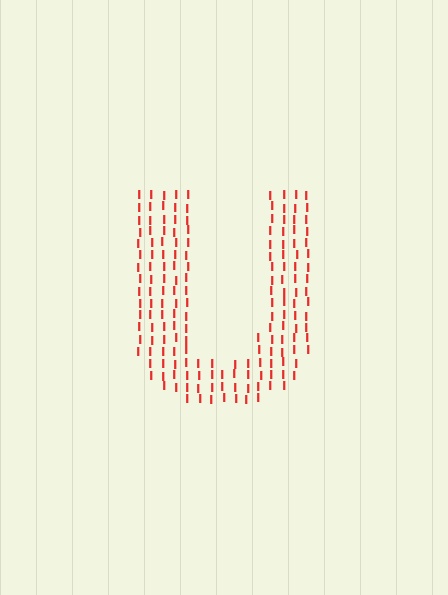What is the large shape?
The large shape is the letter U.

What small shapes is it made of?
It is made of small letter I's.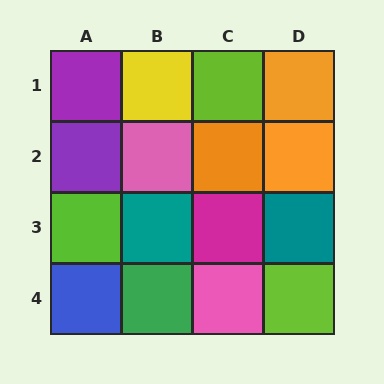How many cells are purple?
2 cells are purple.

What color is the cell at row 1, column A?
Purple.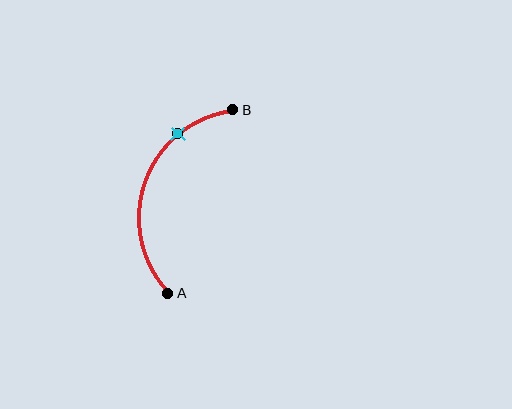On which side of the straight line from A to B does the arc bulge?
The arc bulges to the left of the straight line connecting A and B.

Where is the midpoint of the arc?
The arc midpoint is the point on the curve farthest from the straight line joining A and B. It sits to the left of that line.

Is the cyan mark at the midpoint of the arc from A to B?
No. The cyan mark lies on the arc but is closer to endpoint B. The arc midpoint would be at the point on the curve equidistant along the arc from both A and B.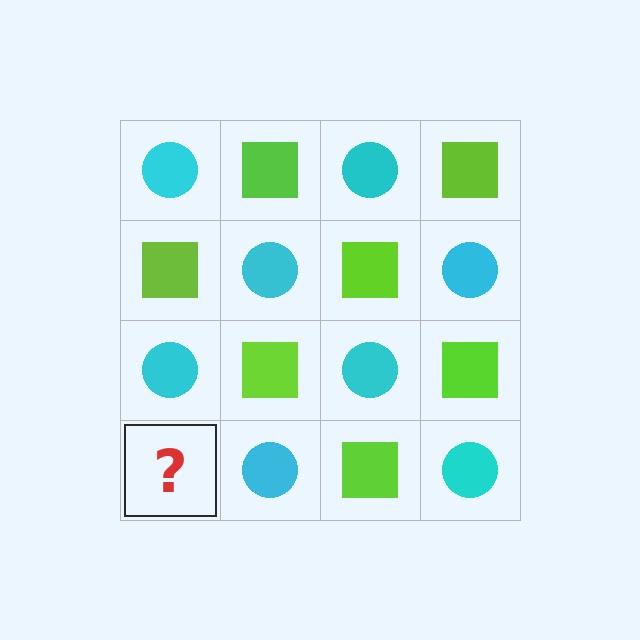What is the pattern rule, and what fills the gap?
The rule is that it alternates cyan circle and lime square in a checkerboard pattern. The gap should be filled with a lime square.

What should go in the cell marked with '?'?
The missing cell should contain a lime square.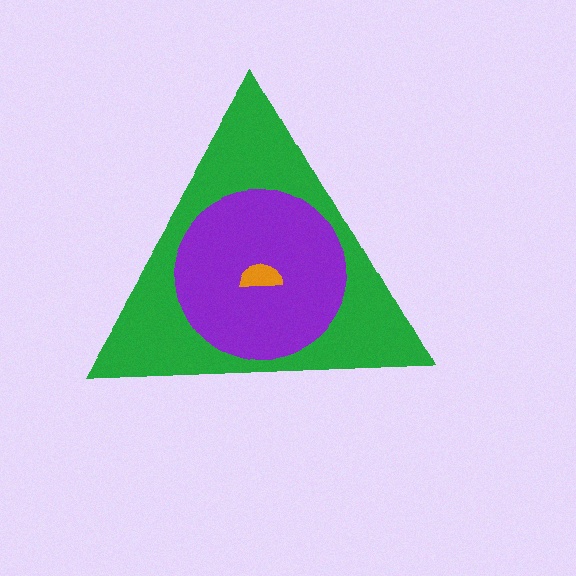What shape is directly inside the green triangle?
The purple circle.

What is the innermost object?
The orange semicircle.